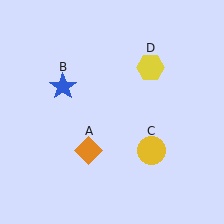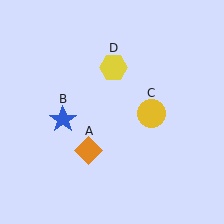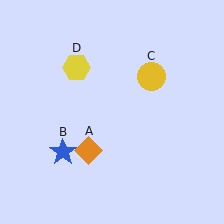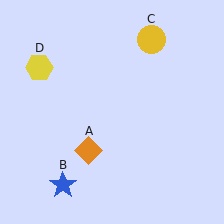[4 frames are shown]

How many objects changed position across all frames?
3 objects changed position: blue star (object B), yellow circle (object C), yellow hexagon (object D).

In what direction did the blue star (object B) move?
The blue star (object B) moved down.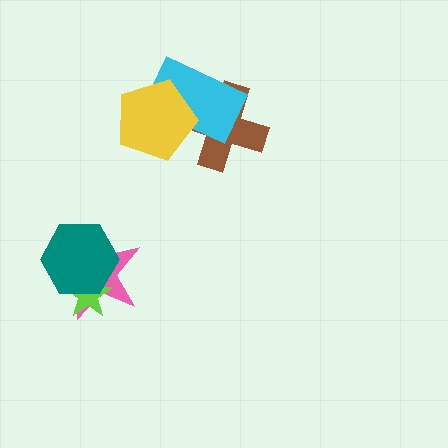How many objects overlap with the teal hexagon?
2 objects overlap with the teal hexagon.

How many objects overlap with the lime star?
2 objects overlap with the lime star.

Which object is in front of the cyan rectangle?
The yellow pentagon is in front of the cyan rectangle.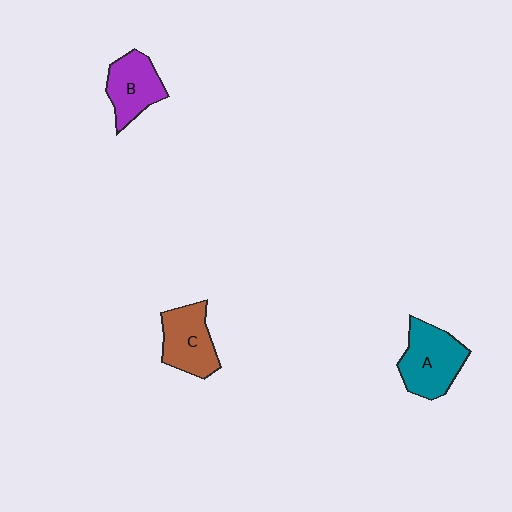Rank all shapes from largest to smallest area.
From largest to smallest: A (teal), C (brown), B (purple).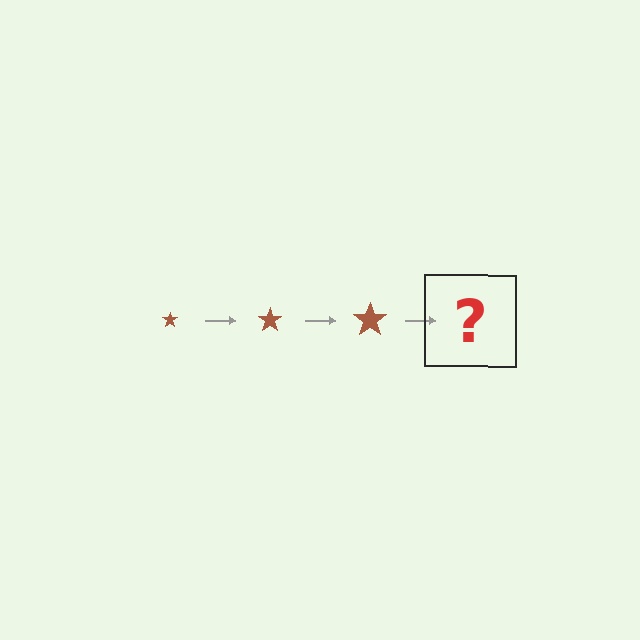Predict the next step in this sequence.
The next step is a brown star, larger than the previous one.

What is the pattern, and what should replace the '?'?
The pattern is that the star gets progressively larger each step. The '?' should be a brown star, larger than the previous one.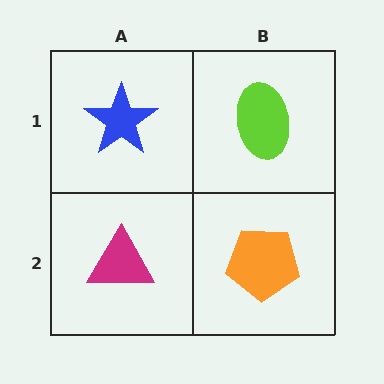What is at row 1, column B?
A lime ellipse.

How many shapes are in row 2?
2 shapes.